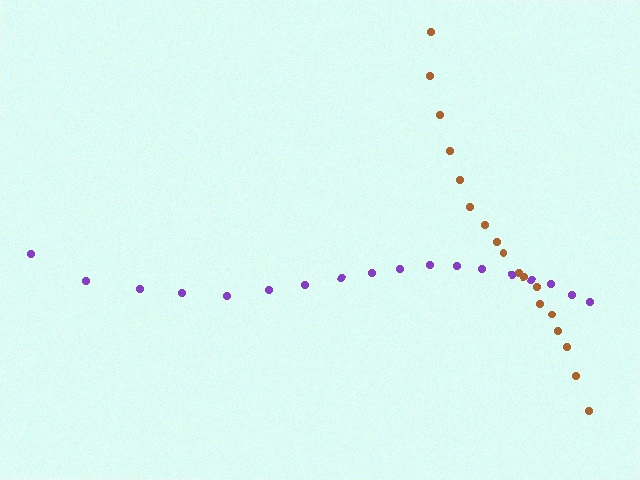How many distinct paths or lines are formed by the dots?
There are 2 distinct paths.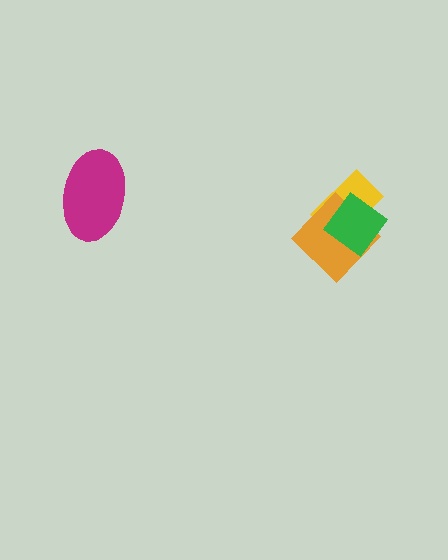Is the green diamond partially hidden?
No, no other shape covers it.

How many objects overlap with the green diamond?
2 objects overlap with the green diamond.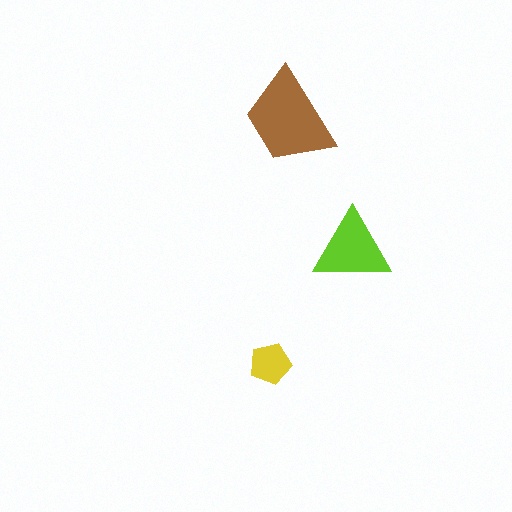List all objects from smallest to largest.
The yellow pentagon, the lime triangle, the brown trapezoid.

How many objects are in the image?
There are 3 objects in the image.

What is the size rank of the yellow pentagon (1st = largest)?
3rd.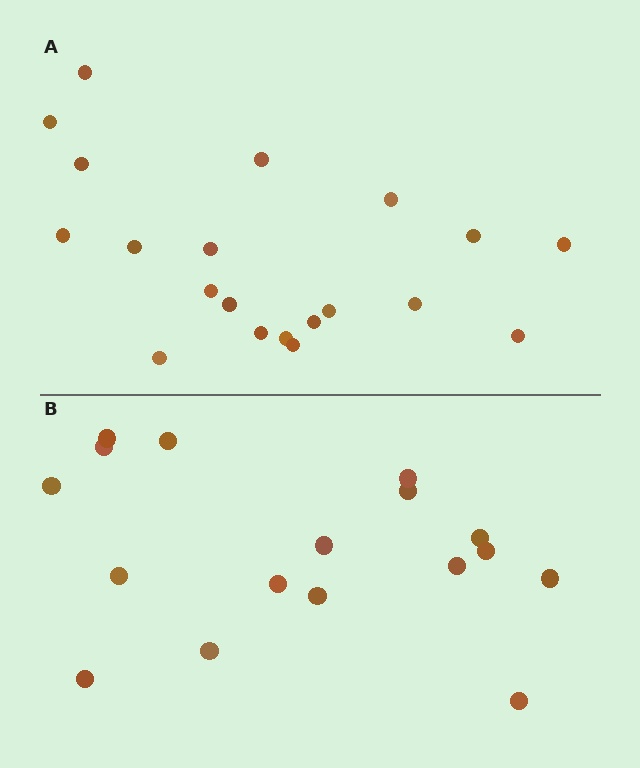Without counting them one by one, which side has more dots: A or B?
Region A (the top region) has more dots.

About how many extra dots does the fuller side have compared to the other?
Region A has just a few more — roughly 2 or 3 more dots than region B.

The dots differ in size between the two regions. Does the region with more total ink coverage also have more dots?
No. Region B has more total ink coverage because its dots are larger, but region A actually contains more individual dots. Total area can be misleading — the number of items is what matters here.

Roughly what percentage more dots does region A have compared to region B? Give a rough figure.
About 20% more.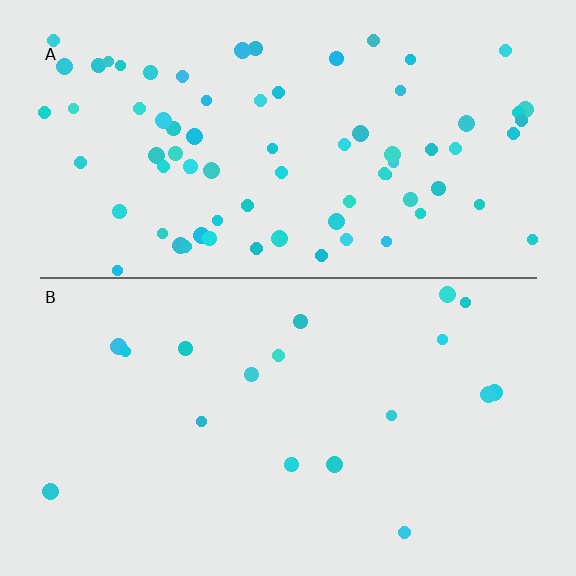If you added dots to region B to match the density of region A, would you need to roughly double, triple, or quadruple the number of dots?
Approximately quadruple.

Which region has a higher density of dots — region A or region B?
A (the top).